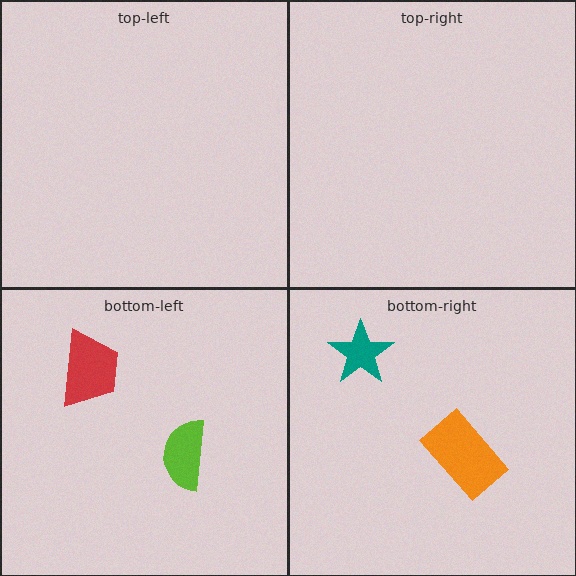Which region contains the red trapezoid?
The bottom-left region.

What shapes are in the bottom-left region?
The lime semicircle, the red trapezoid.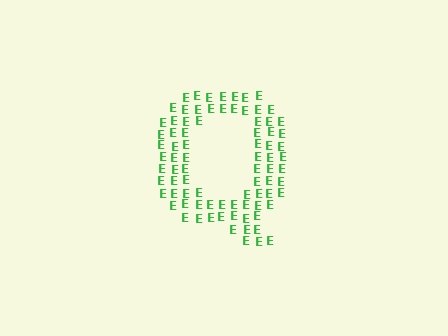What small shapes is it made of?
It is made of small letter E's.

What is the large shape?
The large shape is the letter Q.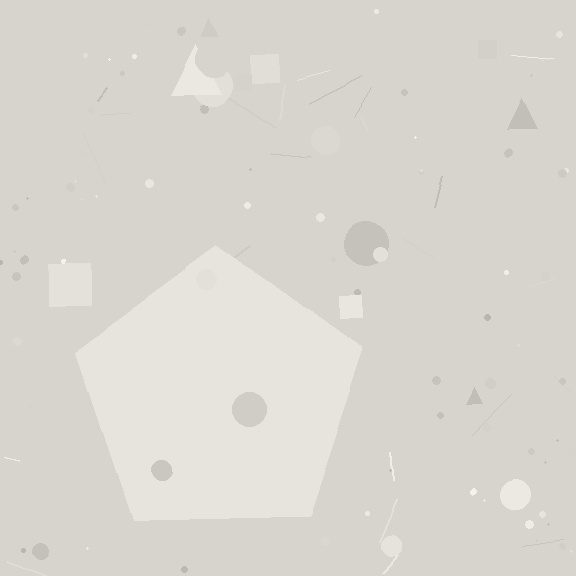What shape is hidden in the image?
A pentagon is hidden in the image.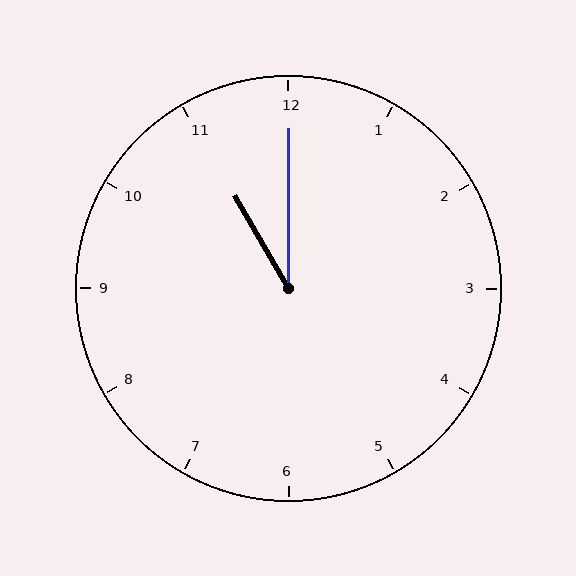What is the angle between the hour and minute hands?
Approximately 30 degrees.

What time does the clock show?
11:00.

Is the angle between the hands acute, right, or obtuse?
It is acute.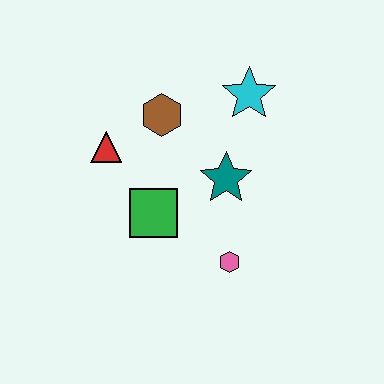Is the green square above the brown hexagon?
No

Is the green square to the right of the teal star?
No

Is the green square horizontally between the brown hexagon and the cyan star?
No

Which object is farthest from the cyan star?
The pink hexagon is farthest from the cyan star.